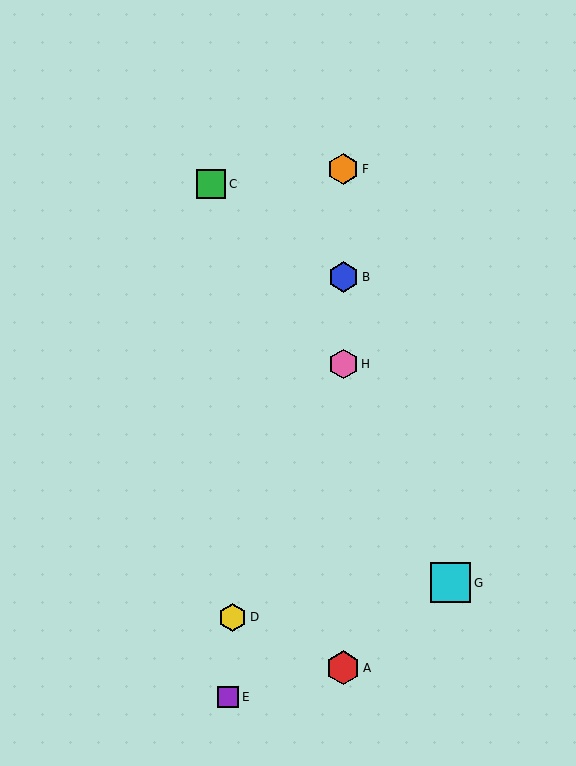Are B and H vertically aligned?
Yes, both are at x≈343.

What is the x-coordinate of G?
Object G is at x≈451.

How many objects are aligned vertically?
4 objects (A, B, F, H) are aligned vertically.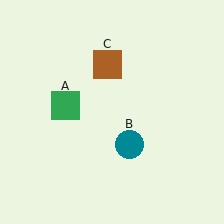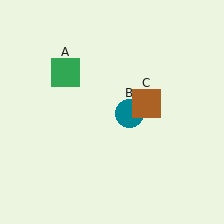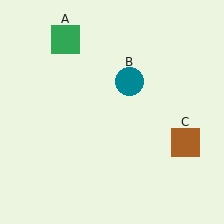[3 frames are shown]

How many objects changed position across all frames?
3 objects changed position: green square (object A), teal circle (object B), brown square (object C).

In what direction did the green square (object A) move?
The green square (object A) moved up.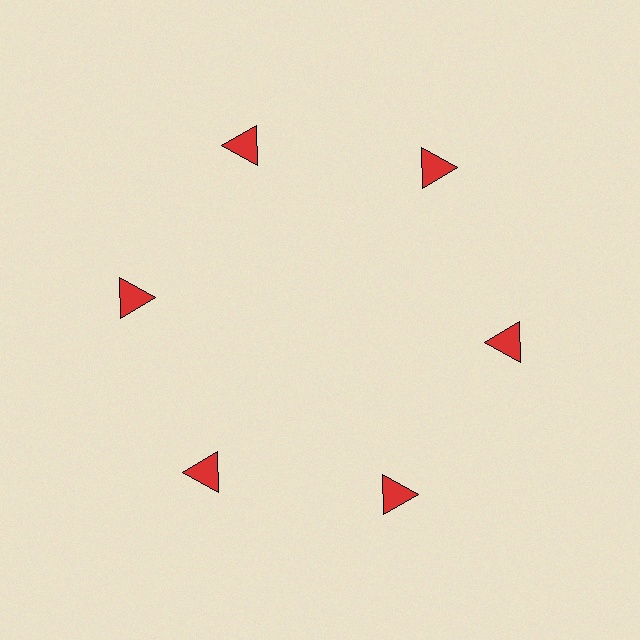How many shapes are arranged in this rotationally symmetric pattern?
There are 6 shapes, arranged in 6 groups of 1.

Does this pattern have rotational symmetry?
Yes, this pattern has 6-fold rotational symmetry. It looks the same after rotating 60 degrees around the center.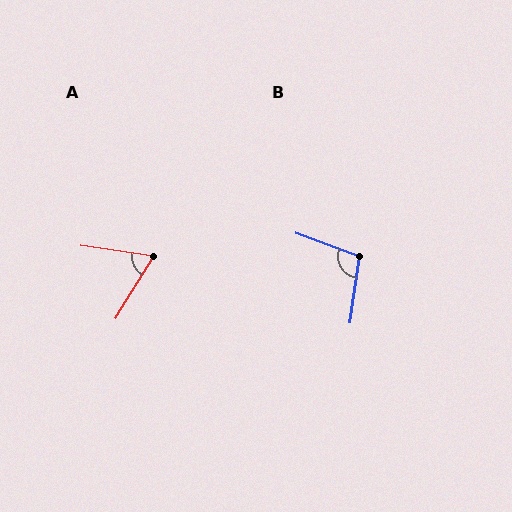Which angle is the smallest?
A, at approximately 67 degrees.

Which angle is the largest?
B, at approximately 102 degrees.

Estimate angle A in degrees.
Approximately 67 degrees.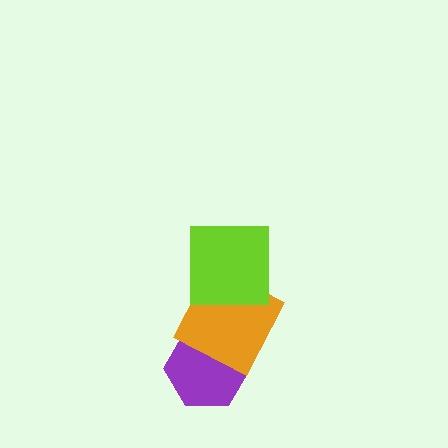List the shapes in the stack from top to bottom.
From top to bottom: the lime square, the orange square, the purple hexagon.